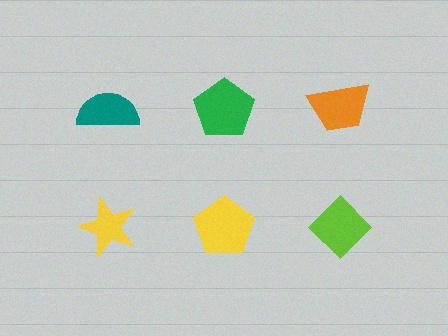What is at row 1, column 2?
A green pentagon.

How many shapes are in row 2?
3 shapes.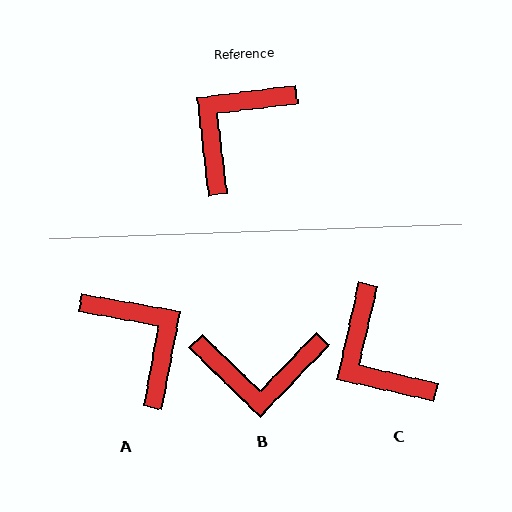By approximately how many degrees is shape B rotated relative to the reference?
Approximately 129 degrees counter-clockwise.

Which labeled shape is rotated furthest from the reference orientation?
B, about 129 degrees away.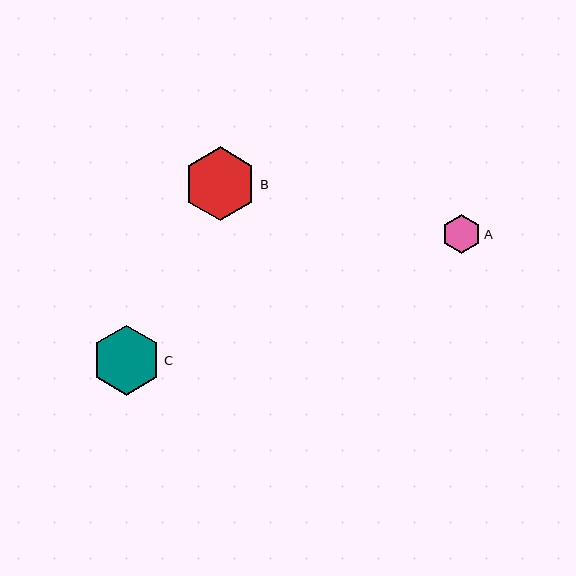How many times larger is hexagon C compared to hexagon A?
Hexagon C is approximately 1.8 times the size of hexagon A.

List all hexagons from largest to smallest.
From largest to smallest: B, C, A.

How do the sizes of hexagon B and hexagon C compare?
Hexagon B and hexagon C are approximately the same size.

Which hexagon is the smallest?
Hexagon A is the smallest with a size of approximately 38 pixels.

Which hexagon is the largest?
Hexagon B is the largest with a size of approximately 74 pixels.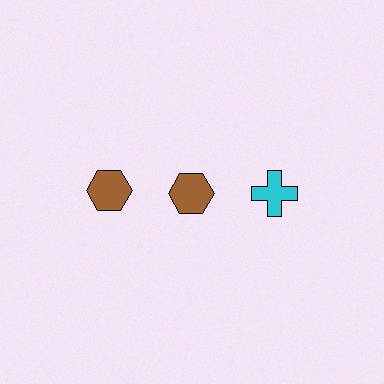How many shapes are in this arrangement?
There are 3 shapes arranged in a grid pattern.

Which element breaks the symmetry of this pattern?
The cyan cross in the top row, center column breaks the symmetry. All other shapes are brown hexagons.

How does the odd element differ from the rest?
It differs in both color (cyan instead of brown) and shape (cross instead of hexagon).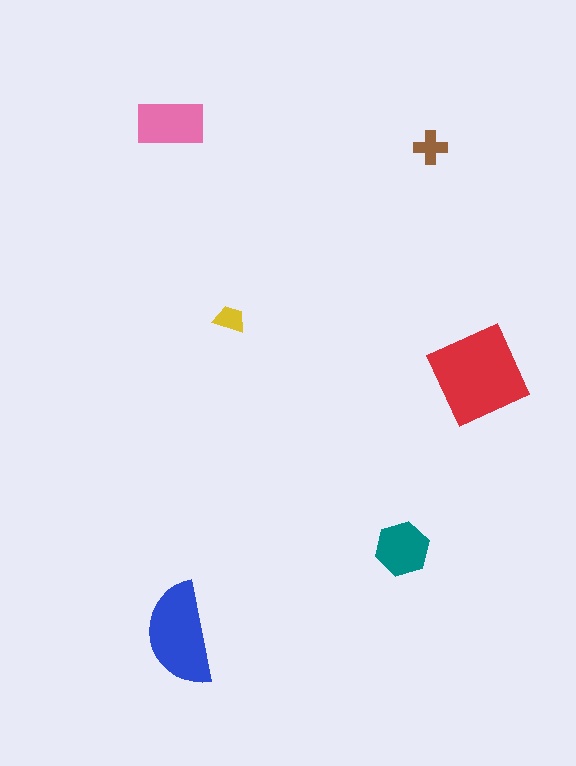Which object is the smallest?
The yellow trapezoid.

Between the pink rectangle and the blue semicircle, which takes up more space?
The blue semicircle.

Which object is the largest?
The red diamond.